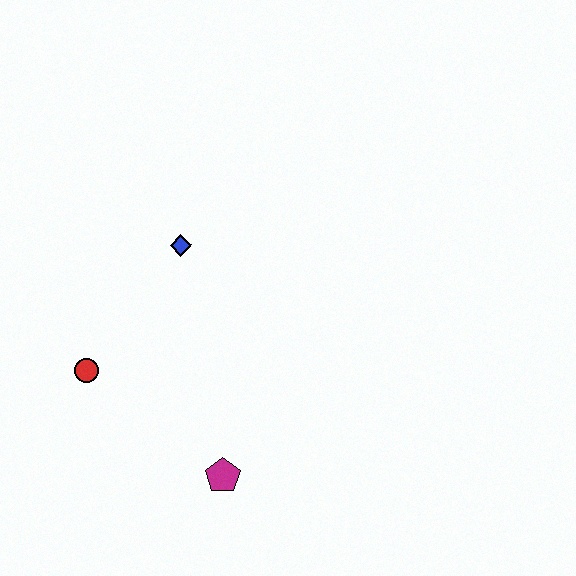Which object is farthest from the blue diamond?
The magenta pentagon is farthest from the blue diamond.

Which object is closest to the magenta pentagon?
The red circle is closest to the magenta pentagon.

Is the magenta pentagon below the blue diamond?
Yes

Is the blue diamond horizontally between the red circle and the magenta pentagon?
Yes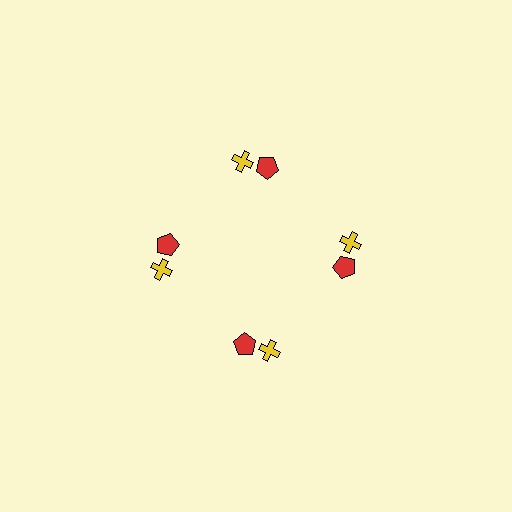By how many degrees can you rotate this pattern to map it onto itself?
The pattern maps onto itself every 90 degrees of rotation.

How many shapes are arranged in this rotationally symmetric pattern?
There are 8 shapes, arranged in 4 groups of 2.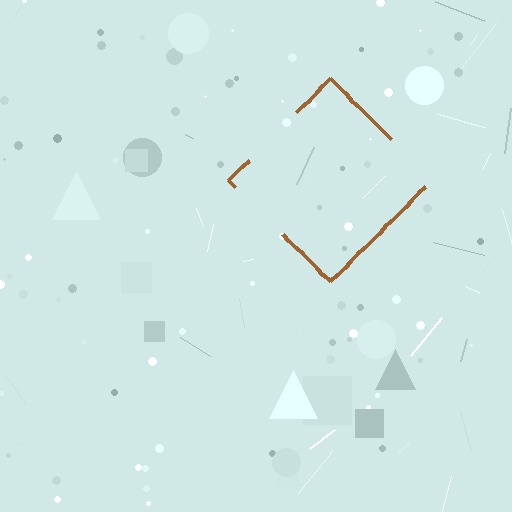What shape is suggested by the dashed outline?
The dashed outline suggests a diamond.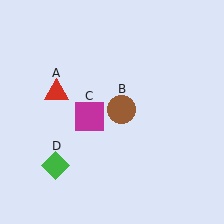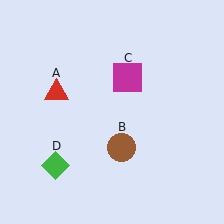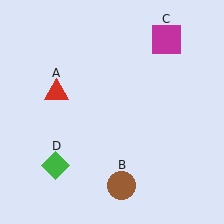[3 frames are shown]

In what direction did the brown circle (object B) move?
The brown circle (object B) moved down.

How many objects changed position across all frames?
2 objects changed position: brown circle (object B), magenta square (object C).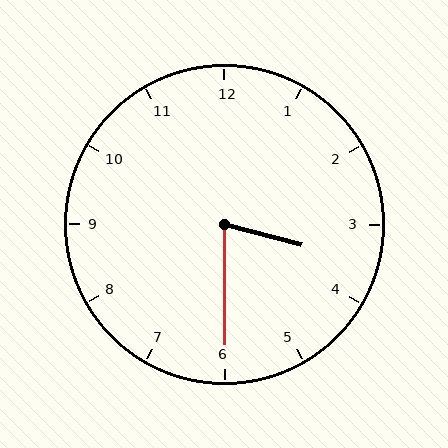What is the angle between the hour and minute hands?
Approximately 75 degrees.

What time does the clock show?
3:30.